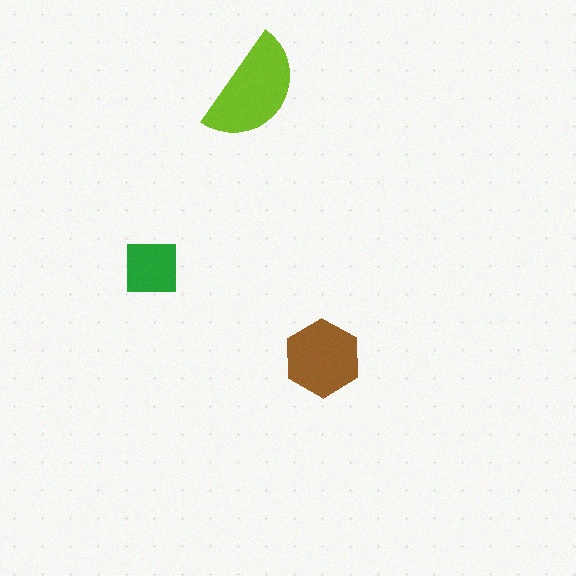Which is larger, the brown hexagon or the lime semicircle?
The lime semicircle.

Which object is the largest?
The lime semicircle.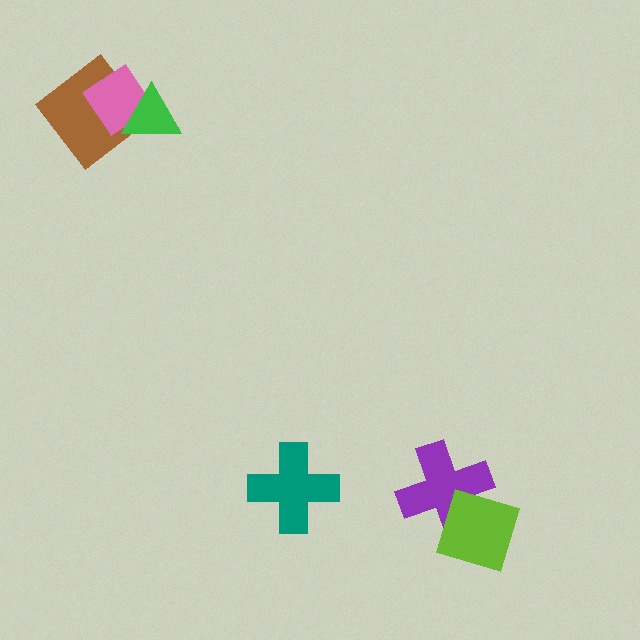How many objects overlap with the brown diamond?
2 objects overlap with the brown diamond.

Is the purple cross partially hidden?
Yes, it is partially covered by another shape.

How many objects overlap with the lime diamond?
1 object overlaps with the lime diamond.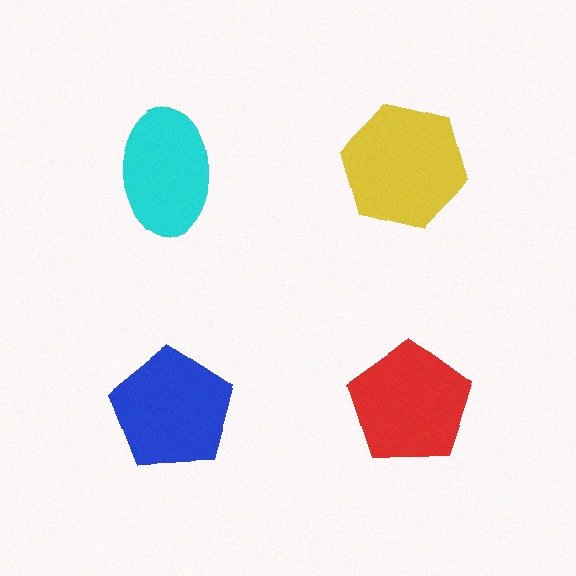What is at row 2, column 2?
A red pentagon.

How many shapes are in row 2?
2 shapes.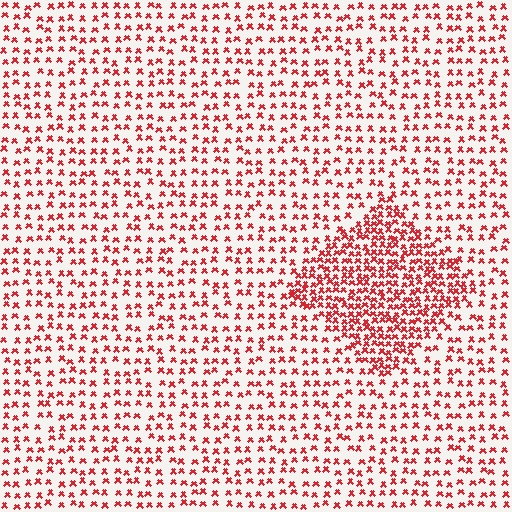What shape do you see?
I see a diamond.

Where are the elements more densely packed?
The elements are more densely packed inside the diamond boundary.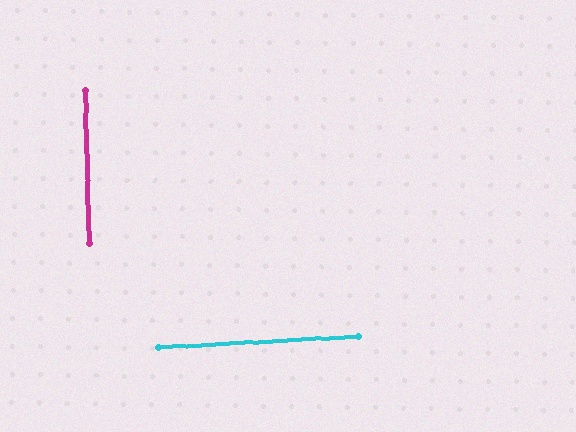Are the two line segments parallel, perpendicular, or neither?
Perpendicular — they meet at approximately 88°.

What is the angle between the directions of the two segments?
Approximately 88 degrees.